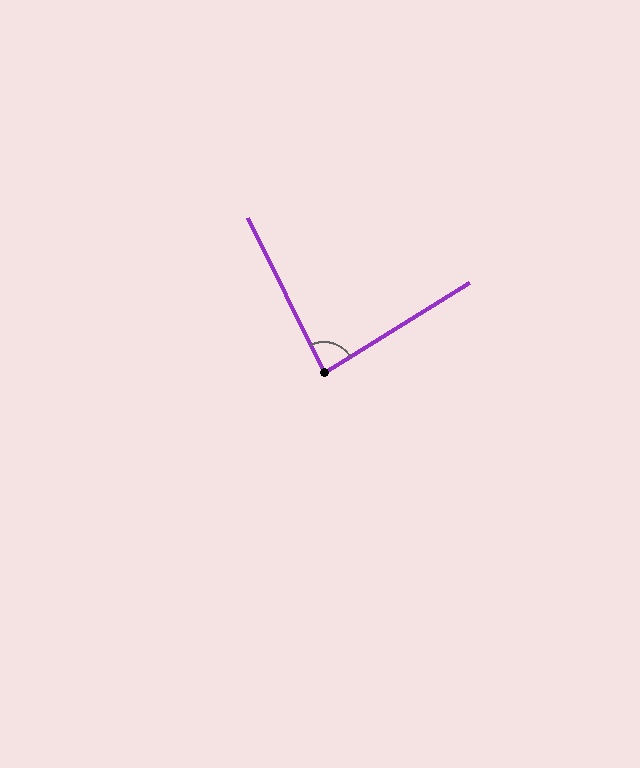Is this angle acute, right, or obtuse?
It is acute.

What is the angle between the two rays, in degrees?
Approximately 84 degrees.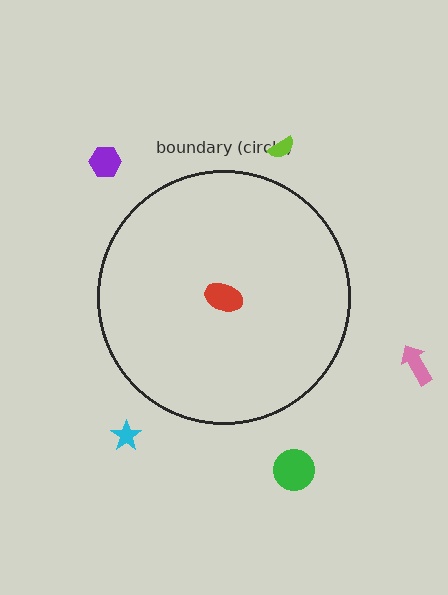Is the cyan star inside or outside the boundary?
Outside.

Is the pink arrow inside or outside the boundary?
Outside.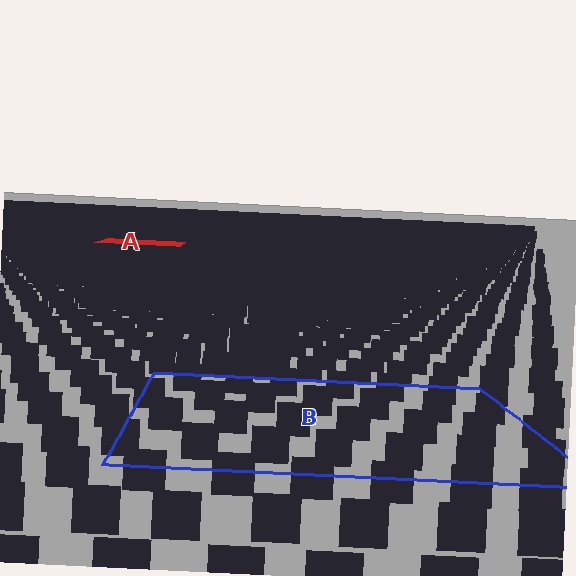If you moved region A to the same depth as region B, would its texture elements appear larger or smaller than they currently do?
They would appear larger. At a closer depth, the same texture elements are projected at a bigger on-screen size.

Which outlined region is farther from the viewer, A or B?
Region A is farther from the viewer — the texture elements inside it appear smaller and more densely packed.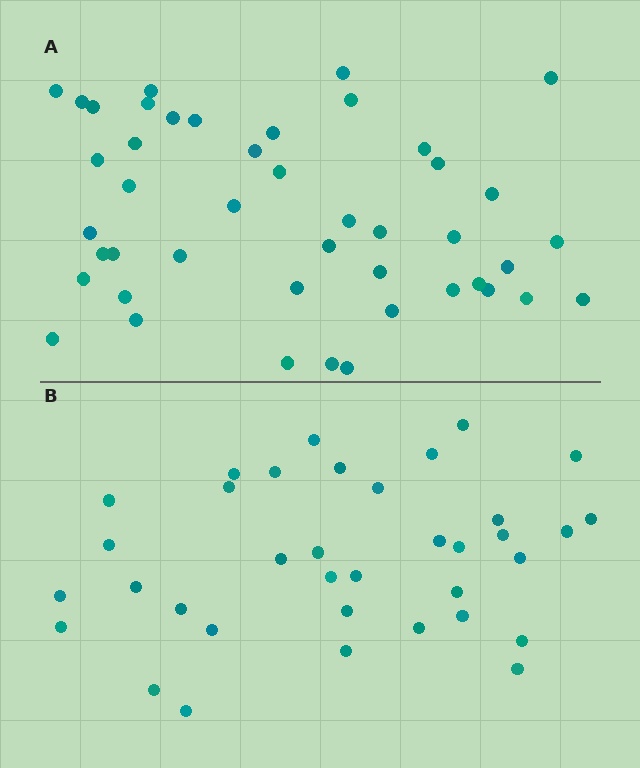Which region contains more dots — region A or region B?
Region A (the top region) has more dots.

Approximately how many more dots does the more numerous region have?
Region A has roughly 8 or so more dots than region B.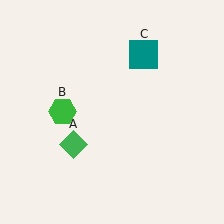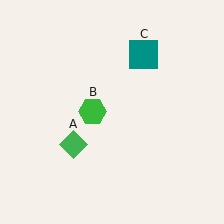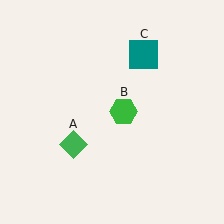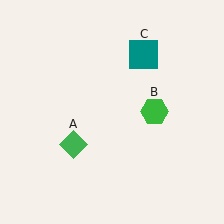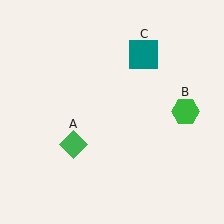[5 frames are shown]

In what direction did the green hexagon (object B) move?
The green hexagon (object B) moved right.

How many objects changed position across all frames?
1 object changed position: green hexagon (object B).